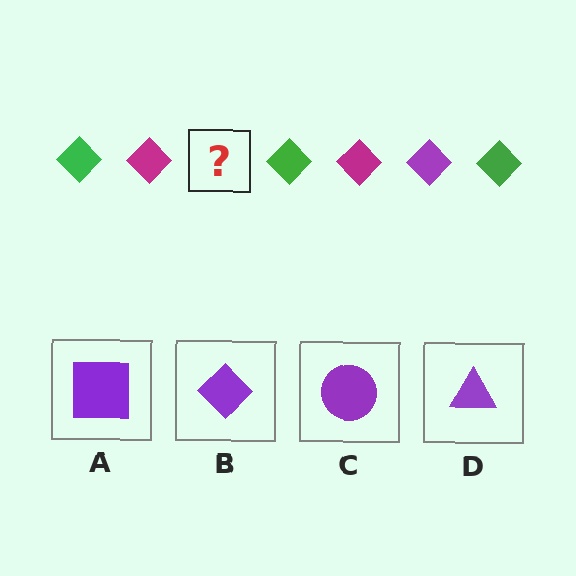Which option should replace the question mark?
Option B.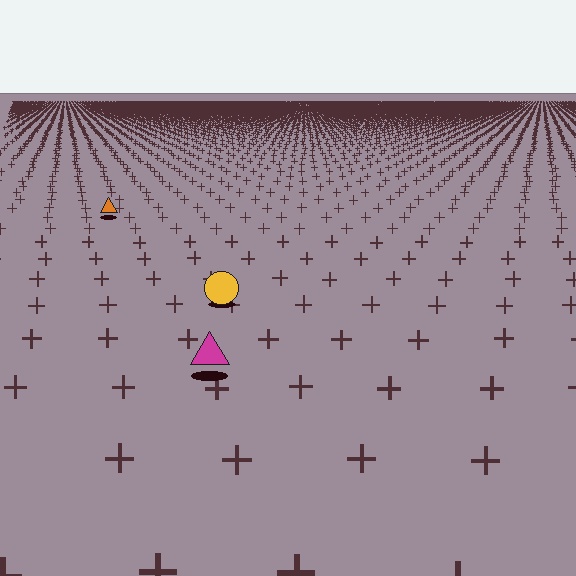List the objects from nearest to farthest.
From nearest to farthest: the magenta triangle, the yellow circle, the orange triangle.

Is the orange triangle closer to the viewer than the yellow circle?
No. The yellow circle is closer — you can tell from the texture gradient: the ground texture is coarser near it.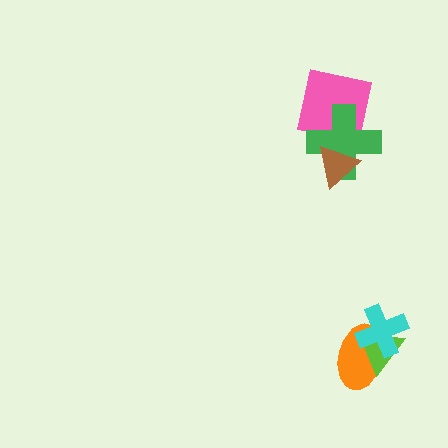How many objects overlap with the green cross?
2 objects overlap with the green cross.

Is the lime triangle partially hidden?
Yes, it is partially covered by another shape.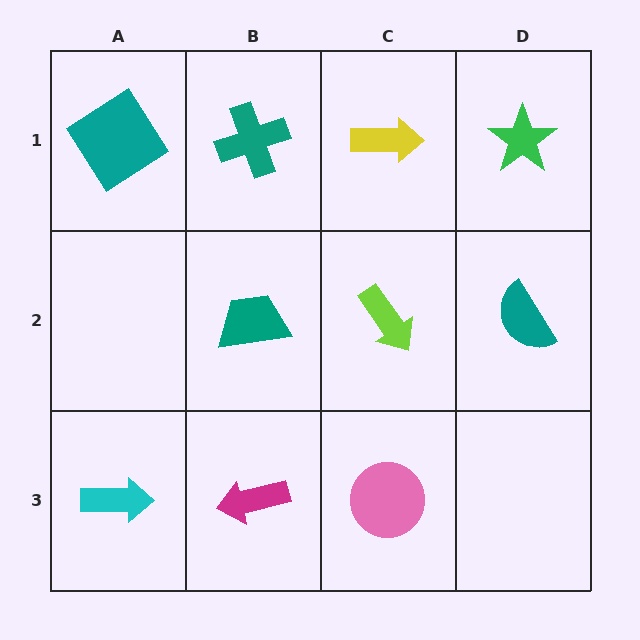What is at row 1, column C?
A yellow arrow.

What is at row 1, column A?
A teal diamond.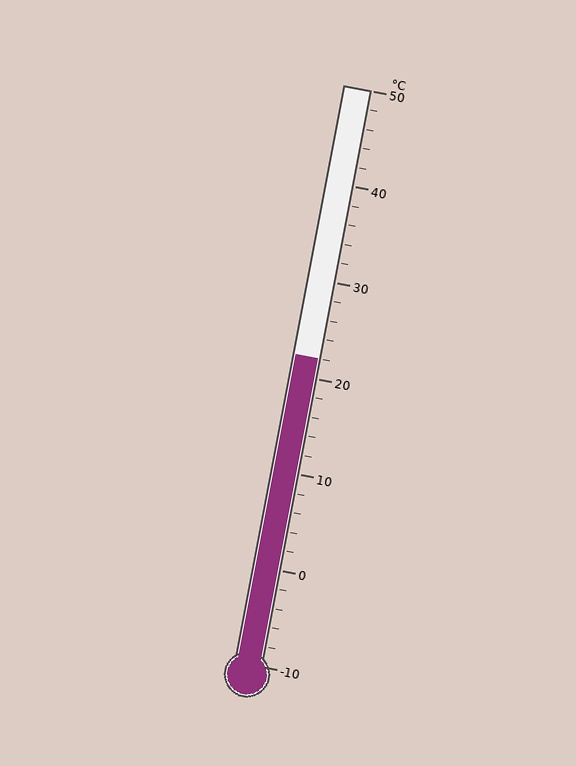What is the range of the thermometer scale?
The thermometer scale ranges from -10°C to 50°C.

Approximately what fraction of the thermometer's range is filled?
The thermometer is filled to approximately 55% of its range.